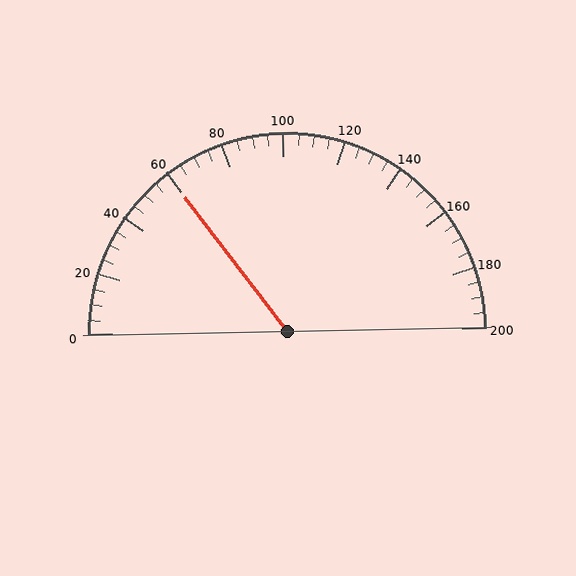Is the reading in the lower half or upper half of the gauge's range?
The reading is in the lower half of the range (0 to 200).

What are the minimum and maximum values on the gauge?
The gauge ranges from 0 to 200.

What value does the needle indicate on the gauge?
The needle indicates approximately 60.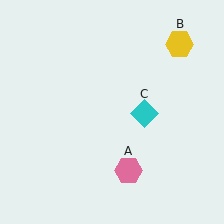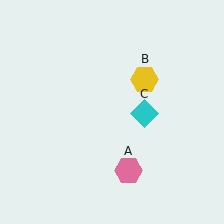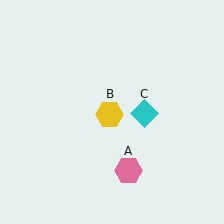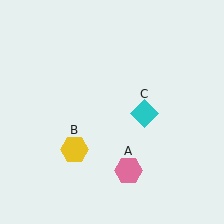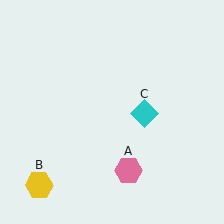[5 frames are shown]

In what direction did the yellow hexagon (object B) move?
The yellow hexagon (object B) moved down and to the left.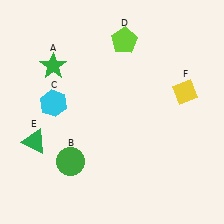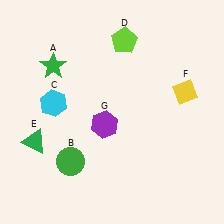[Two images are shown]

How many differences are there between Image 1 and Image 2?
There is 1 difference between the two images.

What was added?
A purple hexagon (G) was added in Image 2.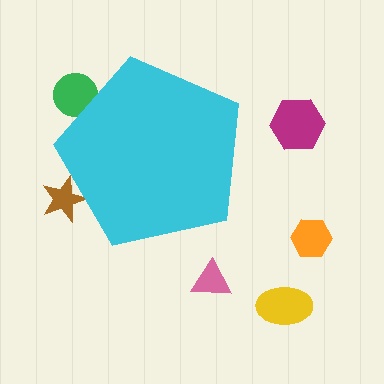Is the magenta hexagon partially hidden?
No, the magenta hexagon is fully visible.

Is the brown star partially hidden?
Yes, the brown star is partially hidden behind the cyan pentagon.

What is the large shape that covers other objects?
A cyan pentagon.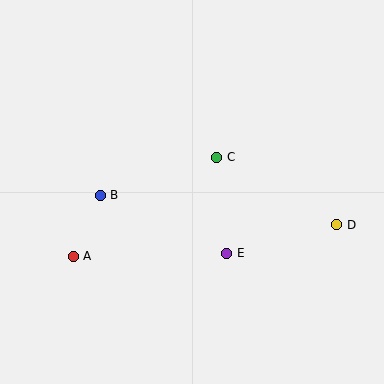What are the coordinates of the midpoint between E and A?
The midpoint between E and A is at (150, 255).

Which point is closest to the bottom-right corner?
Point D is closest to the bottom-right corner.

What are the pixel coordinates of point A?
Point A is at (73, 256).